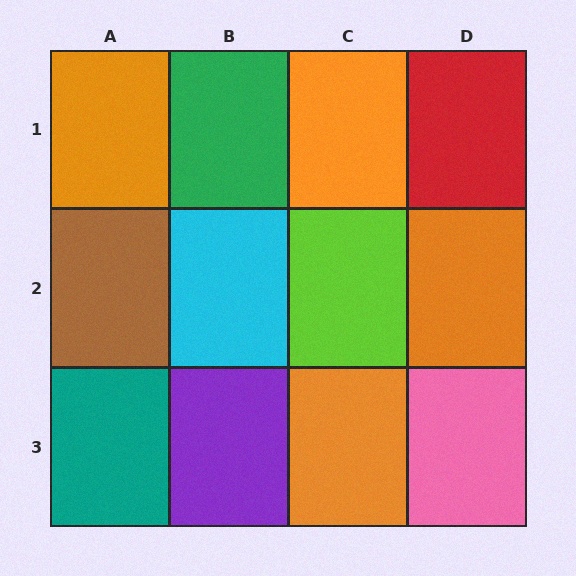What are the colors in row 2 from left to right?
Brown, cyan, lime, orange.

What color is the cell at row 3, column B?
Purple.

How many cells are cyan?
1 cell is cyan.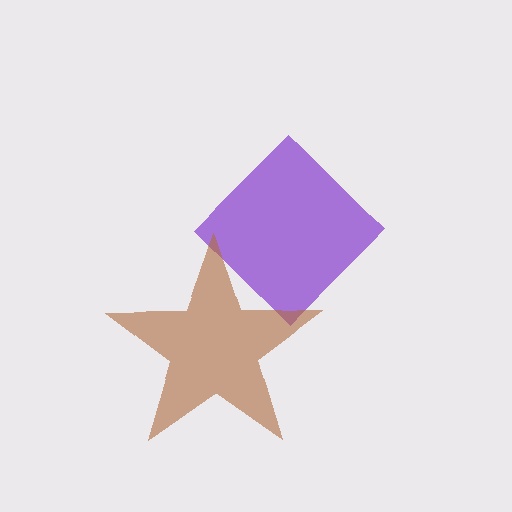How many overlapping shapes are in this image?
There are 2 overlapping shapes in the image.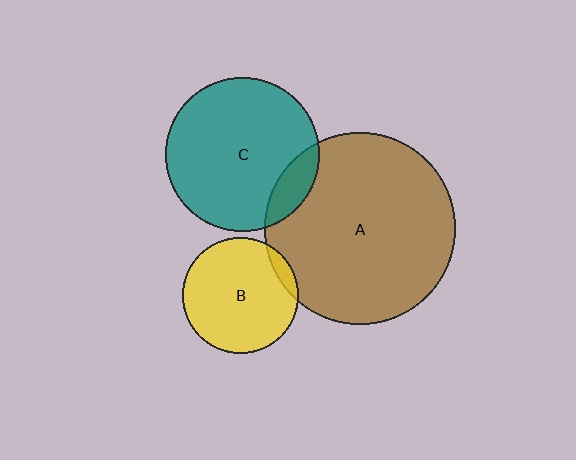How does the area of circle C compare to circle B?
Approximately 1.8 times.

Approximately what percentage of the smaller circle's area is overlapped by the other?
Approximately 15%.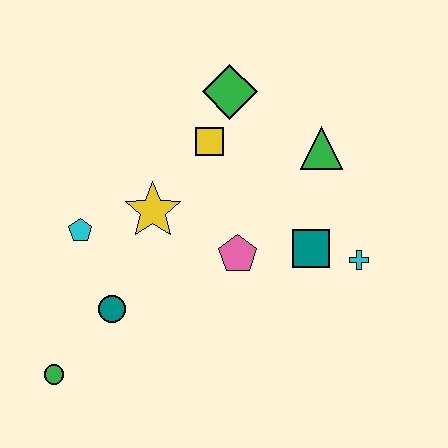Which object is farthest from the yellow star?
The cyan cross is farthest from the yellow star.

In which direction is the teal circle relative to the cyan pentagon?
The teal circle is below the cyan pentagon.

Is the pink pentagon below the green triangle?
Yes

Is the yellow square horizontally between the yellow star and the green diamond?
Yes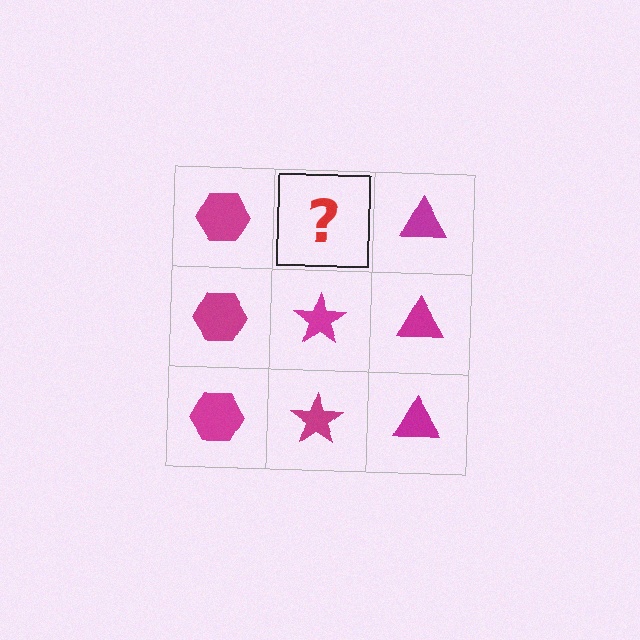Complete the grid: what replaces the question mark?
The question mark should be replaced with a magenta star.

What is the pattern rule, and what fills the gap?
The rule is that each column has a consistent shape. The gap should be filled with a magenta star.